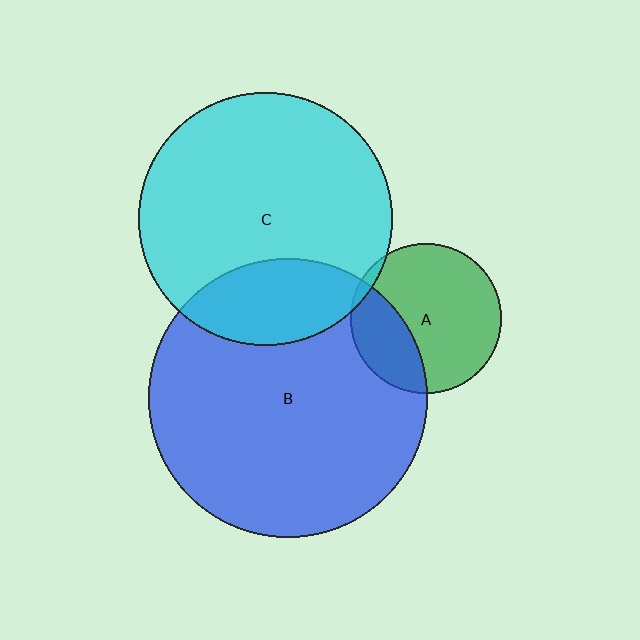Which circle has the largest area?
Circle B (blue).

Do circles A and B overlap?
Yes.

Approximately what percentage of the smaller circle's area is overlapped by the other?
Approximately 30%.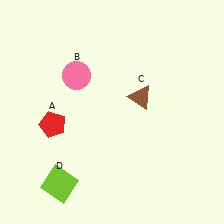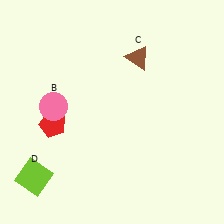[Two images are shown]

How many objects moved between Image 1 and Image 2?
3 objects moved between the two images.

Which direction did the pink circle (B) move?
The pink circle (B) moved down.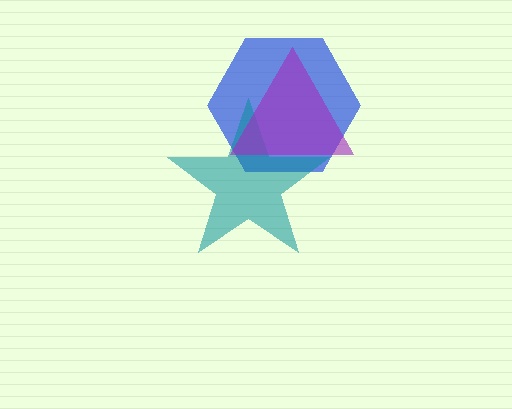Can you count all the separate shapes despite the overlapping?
Yes, there are 3 separate shapes.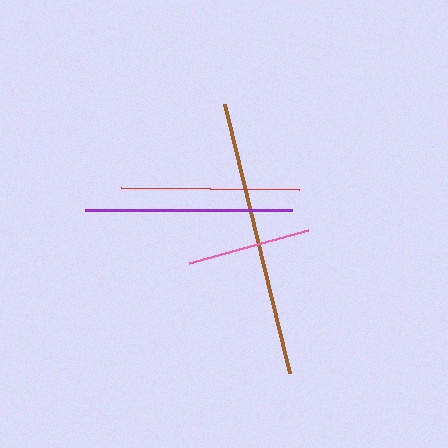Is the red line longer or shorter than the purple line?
The purple line is longer than the red line.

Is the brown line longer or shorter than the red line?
The brown line is longer than the red line.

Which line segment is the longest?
The brown line is the longest at approximately 276 pixels.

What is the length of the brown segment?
The brown segment is approximately 276 pixels long.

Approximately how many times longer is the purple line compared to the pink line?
The purple line is approximately 1.7 times the length of the pink line.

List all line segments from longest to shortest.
From longest to shortest: brown, purple, red, pink.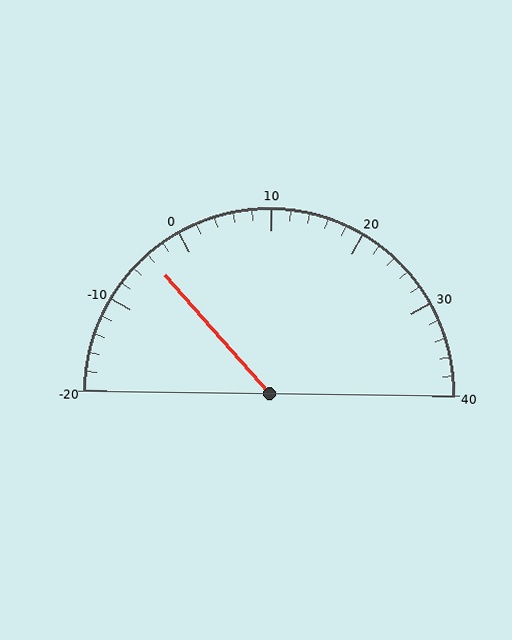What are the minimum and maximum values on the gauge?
The gauge ranges from -20 to 40.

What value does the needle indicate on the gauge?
The needle indicates approximately -4.